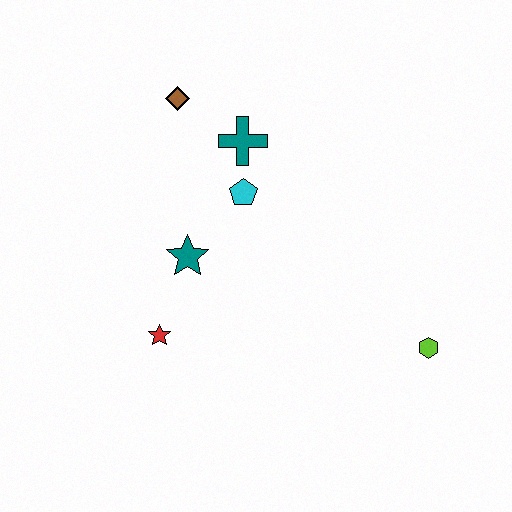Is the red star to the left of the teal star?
Yes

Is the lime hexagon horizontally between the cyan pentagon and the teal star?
No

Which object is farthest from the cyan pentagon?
The lime hexagon is farthest from the cyan pentagon.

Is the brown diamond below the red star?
No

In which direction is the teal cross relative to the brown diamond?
The teal cross is to the right of the brown diamond.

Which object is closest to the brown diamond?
The teal cross is closest to the brown diamond.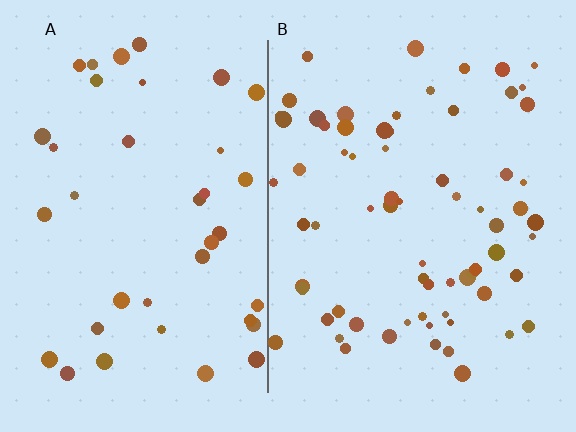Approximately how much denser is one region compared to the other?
Approximately 1.8× — region B over region A.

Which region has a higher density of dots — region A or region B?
B (the right).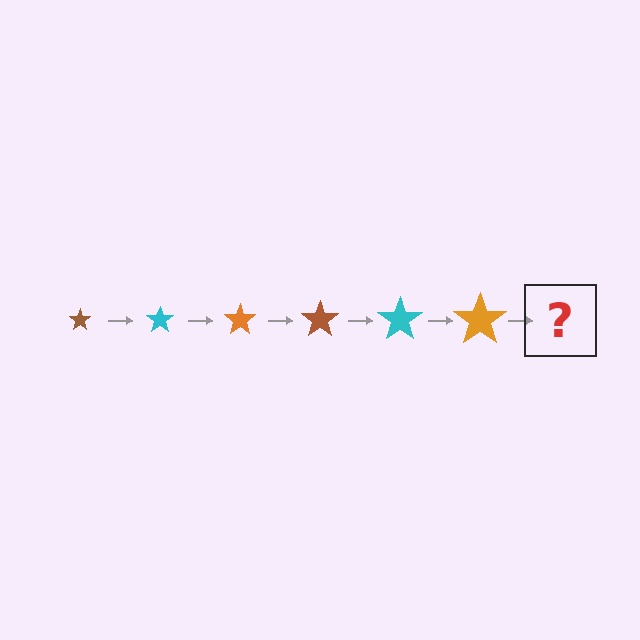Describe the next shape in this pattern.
It should be a brown star, larger than the previous one.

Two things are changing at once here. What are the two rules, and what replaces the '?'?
The two rules are that the star grows larger each step and the color cycles through brown, cyan, and orange. The '?' should be a brown star, larger than the previous one.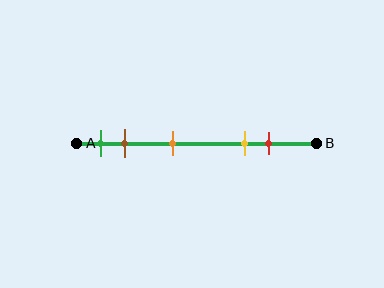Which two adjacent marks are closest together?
The green and brown marks are the closest adjacent pair.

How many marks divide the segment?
There are 5 marks dividing the segment.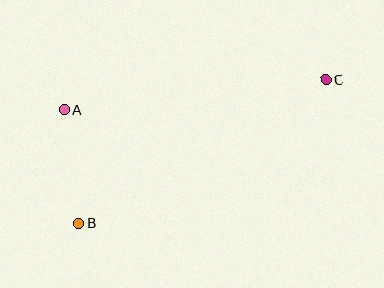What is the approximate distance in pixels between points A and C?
The distance between A and C is approximately 263 pixels.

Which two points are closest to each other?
Points A and B are closest to each other.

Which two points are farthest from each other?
Points B and C are farthest from each other.